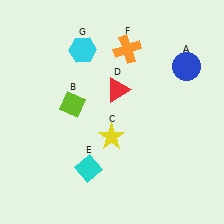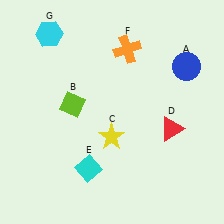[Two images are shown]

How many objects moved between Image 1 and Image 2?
2 objects moved between the two images.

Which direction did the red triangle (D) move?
The red triangle (D) moved right.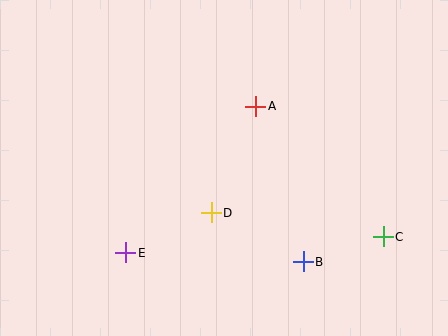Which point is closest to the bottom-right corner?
Point C is closest to the bottom-right corner.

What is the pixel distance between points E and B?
The distance between E and B is 178 pixels.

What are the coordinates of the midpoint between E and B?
The midpoint between E and B is at (214, 257).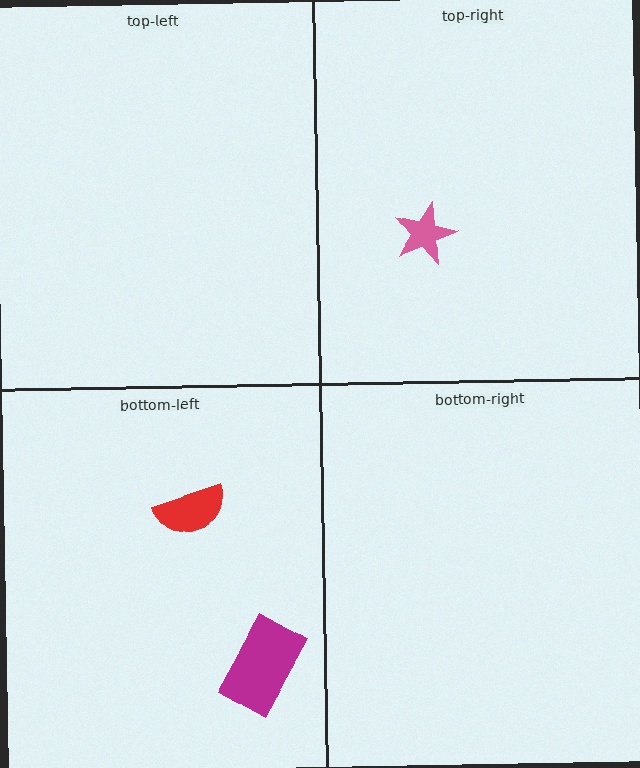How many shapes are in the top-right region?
1.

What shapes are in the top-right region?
The pink star.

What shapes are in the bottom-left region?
The magenta rectangle, the red semicircle.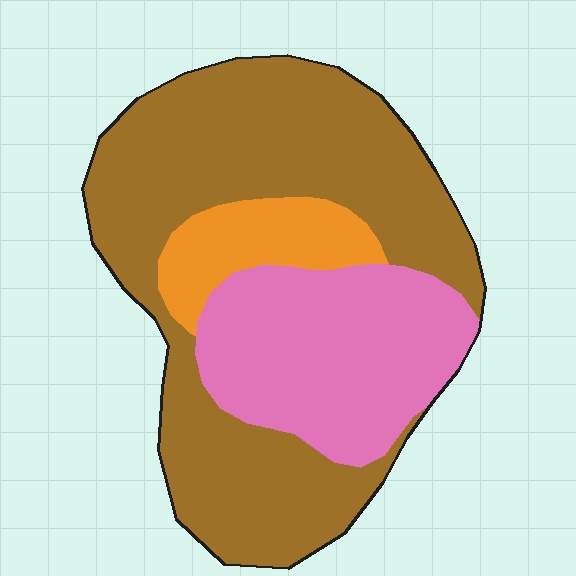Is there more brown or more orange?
Brown.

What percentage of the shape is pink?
Pink takes up about one third (1/3) of the shape.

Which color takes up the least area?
Orange, at roughly 10%.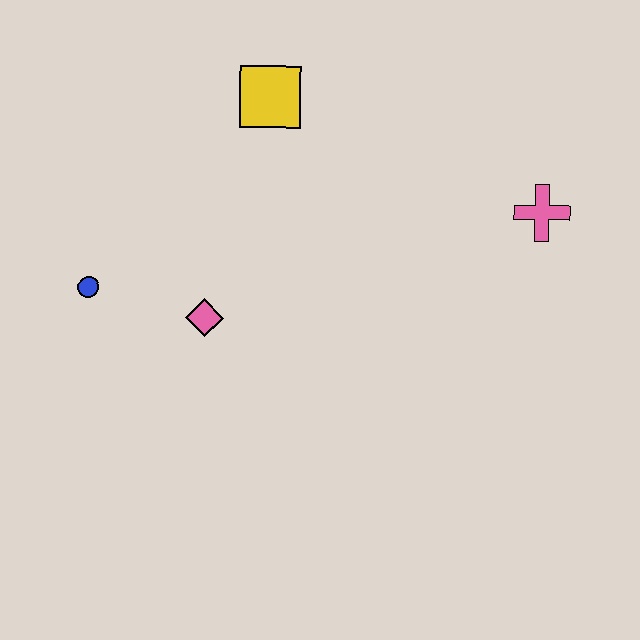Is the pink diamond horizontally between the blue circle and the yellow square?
Yes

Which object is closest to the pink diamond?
The blue circle is closest to the pink diamond.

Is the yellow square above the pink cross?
Yes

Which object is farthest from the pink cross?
The blue circle is farthest from the pink cross.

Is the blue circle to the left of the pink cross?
Yes